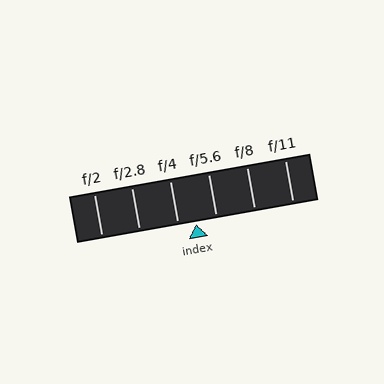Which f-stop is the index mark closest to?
The index mark is closest to f/4.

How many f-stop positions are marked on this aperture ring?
There are 6 f-stop positions marked.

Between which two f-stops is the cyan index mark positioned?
The index mark is between f/4 and f/5.6.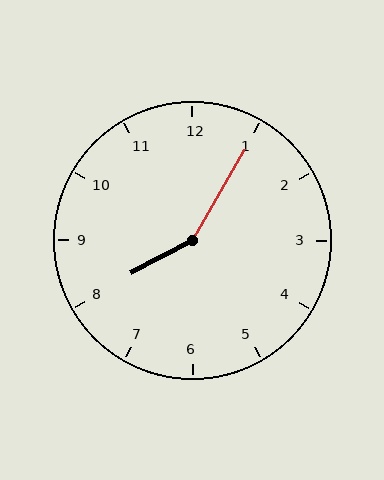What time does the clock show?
8:05.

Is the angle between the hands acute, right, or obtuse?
It is obtuse.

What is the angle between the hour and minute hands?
Approximately 148 degrees.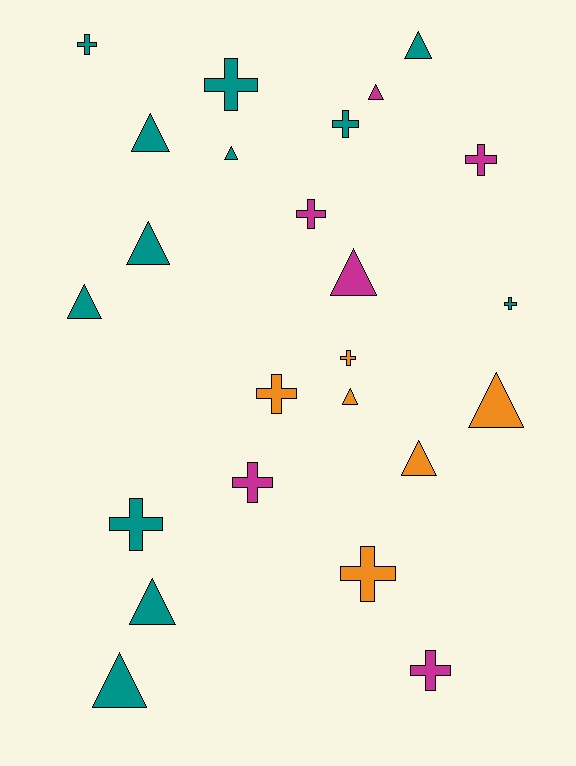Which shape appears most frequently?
Triangle, with 12 objects.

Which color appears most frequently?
Teal, with 12 objects.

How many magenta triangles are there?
There are 2 magenta triangles.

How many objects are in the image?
There are 24 objects.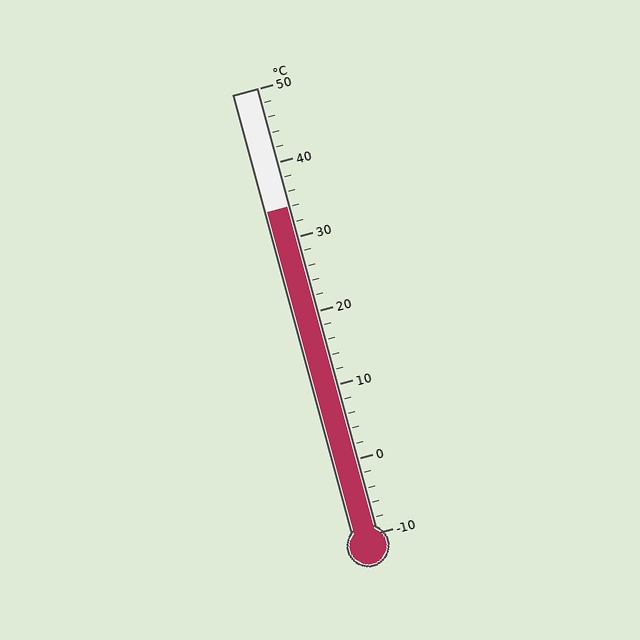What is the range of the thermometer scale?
The thermometer scale ranges from -10°C to 50°C.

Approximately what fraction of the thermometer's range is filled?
The thermometer is filled to approximately 75% of its range.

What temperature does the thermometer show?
The thermometer shows approximately 34°C.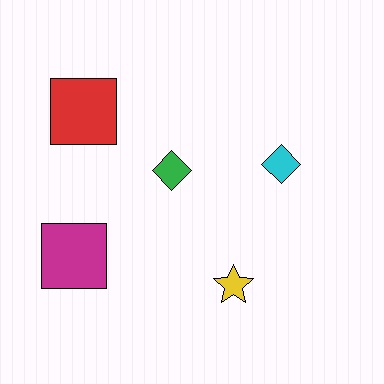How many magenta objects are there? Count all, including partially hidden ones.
There is 1 magenta object.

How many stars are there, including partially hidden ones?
There is 1 star.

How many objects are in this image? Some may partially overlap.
There are 5 objects.